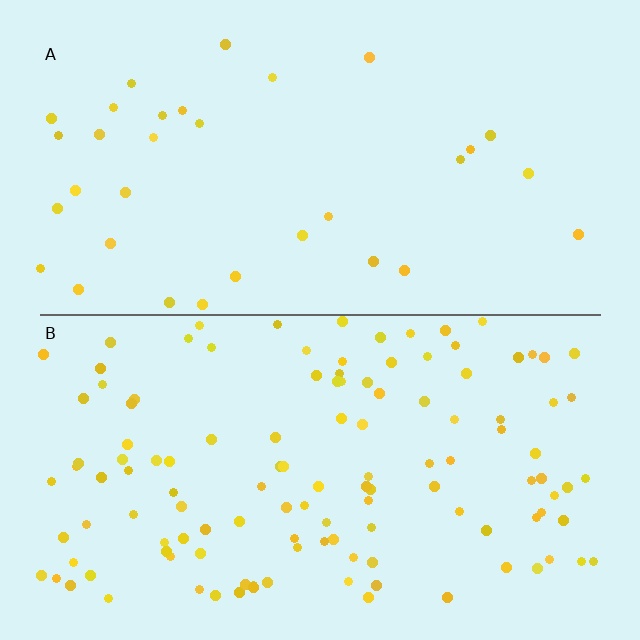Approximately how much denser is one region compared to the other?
Approximately 3.7× — region B over region A.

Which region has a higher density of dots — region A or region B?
B (the bottom).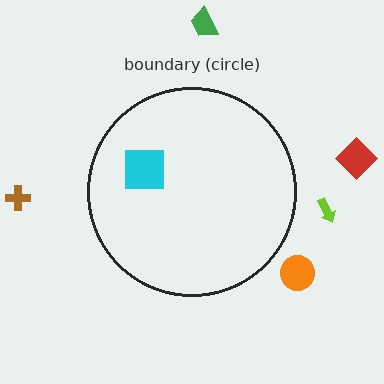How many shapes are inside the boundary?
1 inside, 5 outside.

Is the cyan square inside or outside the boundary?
Inside.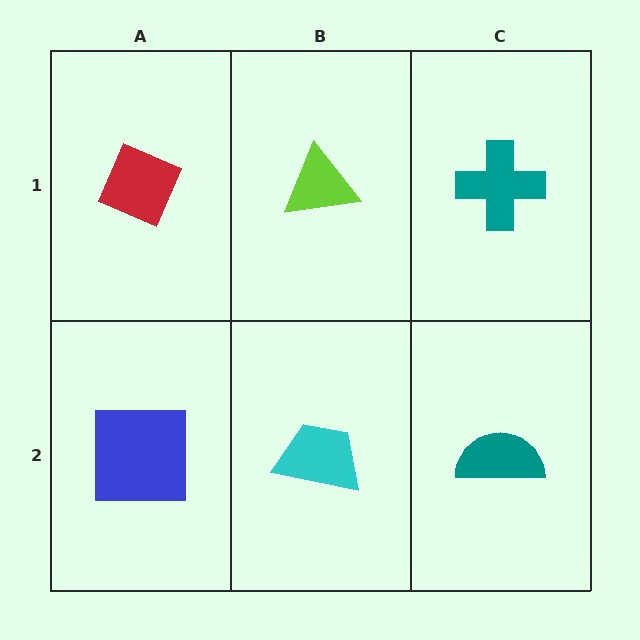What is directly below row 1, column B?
A cyan trapezoid.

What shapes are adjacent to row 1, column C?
A teal semicircle (row 2, column C), a lime triangle (row 1, column B).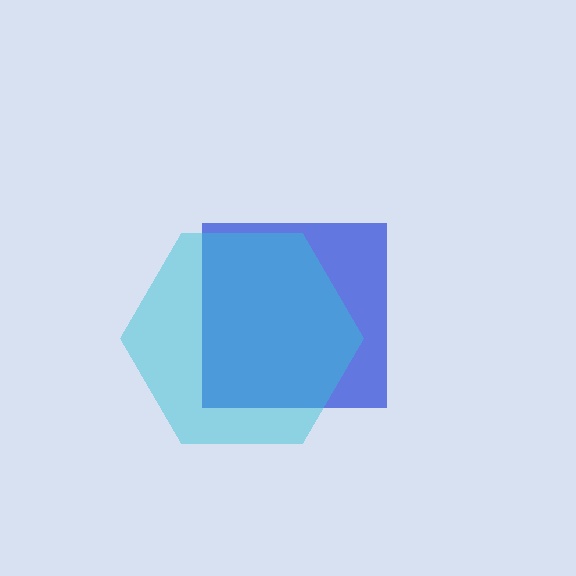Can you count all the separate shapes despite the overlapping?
Yes, there are 2 separate shapes.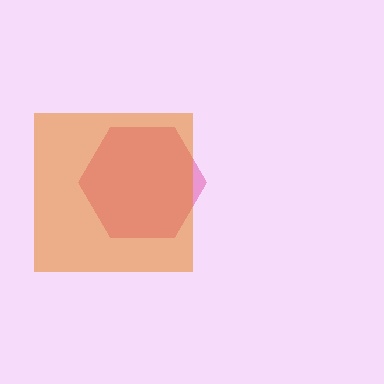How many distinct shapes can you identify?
There are 2 distinct shapes: a magenta hexagon, an orange square.